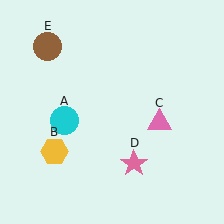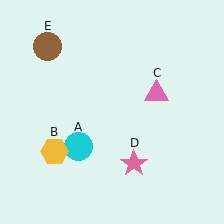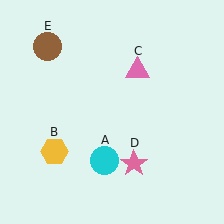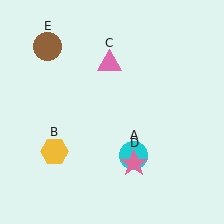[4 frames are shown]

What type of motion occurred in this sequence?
The cyan circle (object A), pink triangle (object C) rotated counterclockwise around the center of the scene.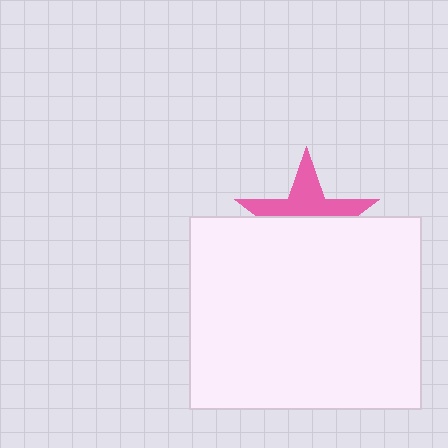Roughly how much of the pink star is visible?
A small part of it is visible (roughly 44%).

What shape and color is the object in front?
The object in front is a white rectangle.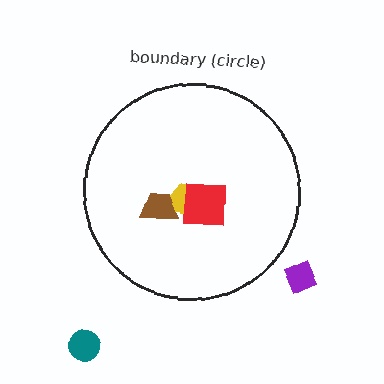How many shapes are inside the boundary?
3 inside, 2 outside.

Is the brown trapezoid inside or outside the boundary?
Inside.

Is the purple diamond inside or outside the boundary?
Outside.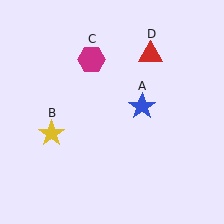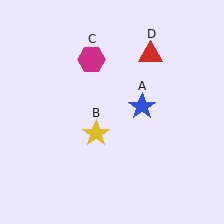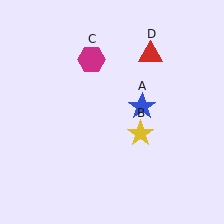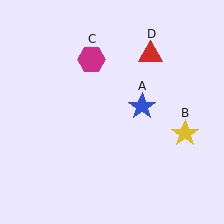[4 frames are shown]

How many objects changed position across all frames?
1 object changed position: yellow star (object B).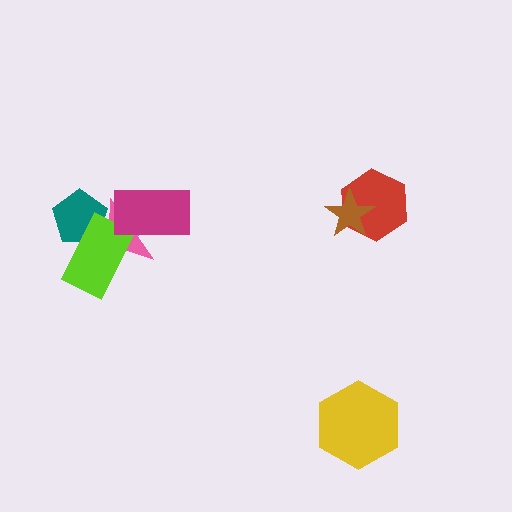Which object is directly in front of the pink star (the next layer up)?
The lime rectangle is directly in front of the pink star.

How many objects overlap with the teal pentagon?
2 objects overlap with the teal pentagon.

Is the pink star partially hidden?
Yes, it is partially covered by another shape.